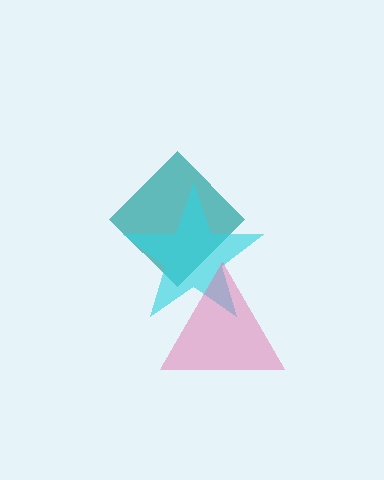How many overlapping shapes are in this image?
There are 3 overlapping shapes in the image.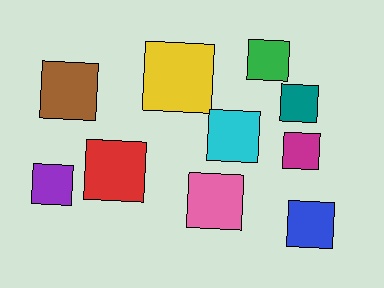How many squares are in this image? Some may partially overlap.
There are 10 squares.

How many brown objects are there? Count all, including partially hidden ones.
There is 1 brown object.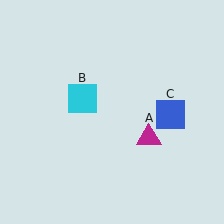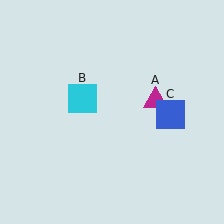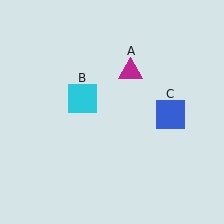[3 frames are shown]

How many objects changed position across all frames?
1 object changed position: magenta triangle (object A).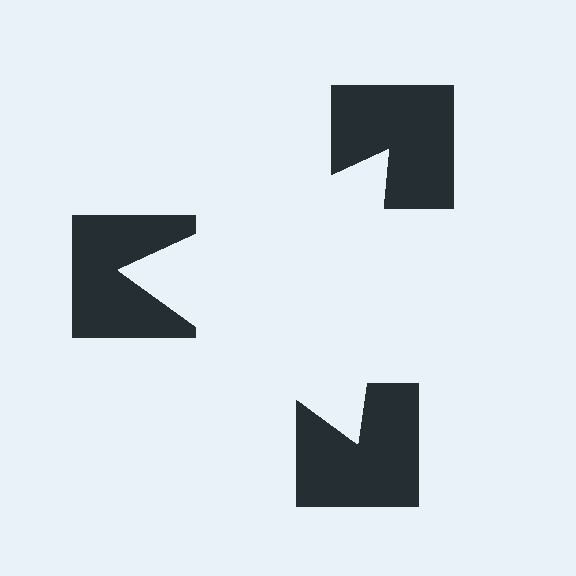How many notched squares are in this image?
There are 3 — one at each vertex of the illusory triangle.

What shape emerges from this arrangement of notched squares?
An illusory triangle — its edges are inferred from the aligned wedge cuts in the notched squares, not physically drawn.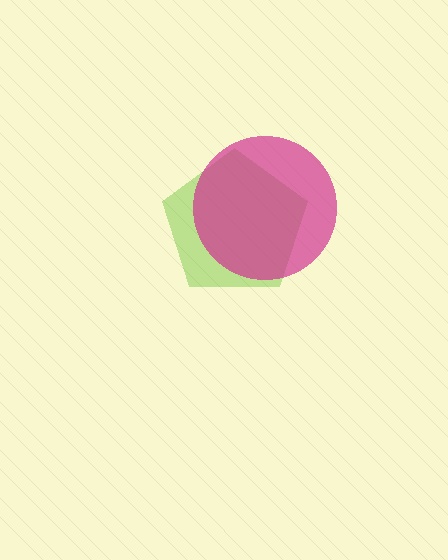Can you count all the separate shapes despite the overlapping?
Yes, there are 2 separate shapes.